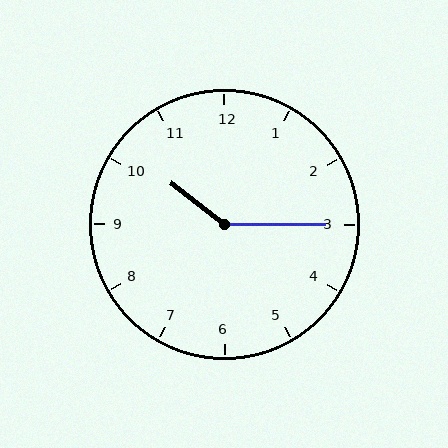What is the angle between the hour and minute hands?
Approximately 142 degrees.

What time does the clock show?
10:15.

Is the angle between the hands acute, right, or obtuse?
It is obtuse.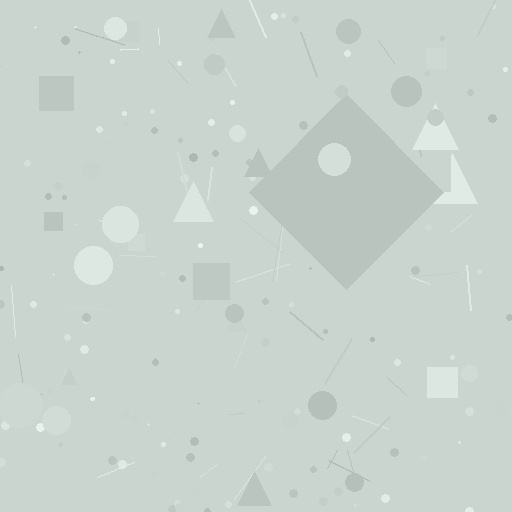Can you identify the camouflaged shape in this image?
The camouflaged shape is a diamond.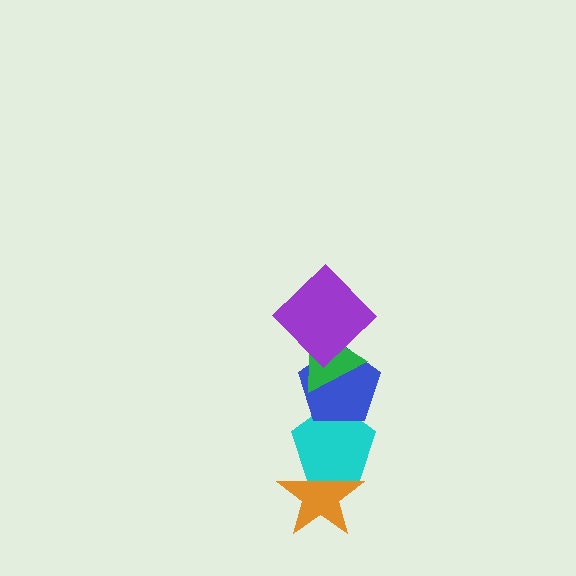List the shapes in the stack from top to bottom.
From top to bottom: the purple diamond, the green triangle, the blue pentagon, the cyan pentagon, the orange star.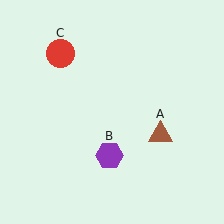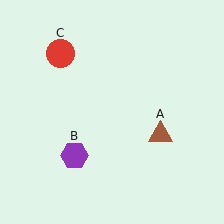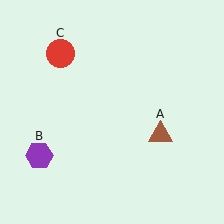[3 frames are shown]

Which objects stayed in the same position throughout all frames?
Brown triangle (object A) and red circle (object C) remained stationary.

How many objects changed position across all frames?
1 object changed position: purple hexagon (object B).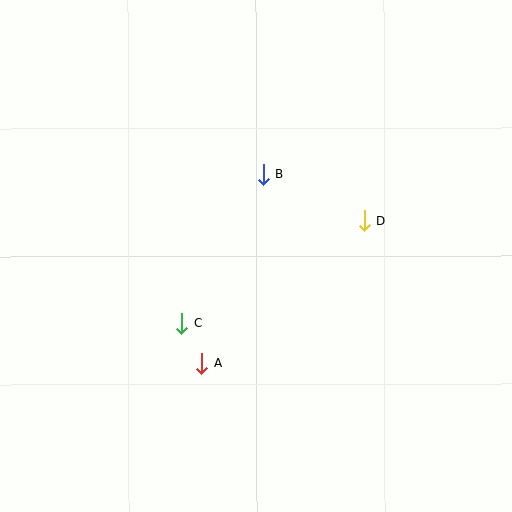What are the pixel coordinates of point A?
Point A is at (202, 363).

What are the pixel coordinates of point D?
Point D is at (364, 220).